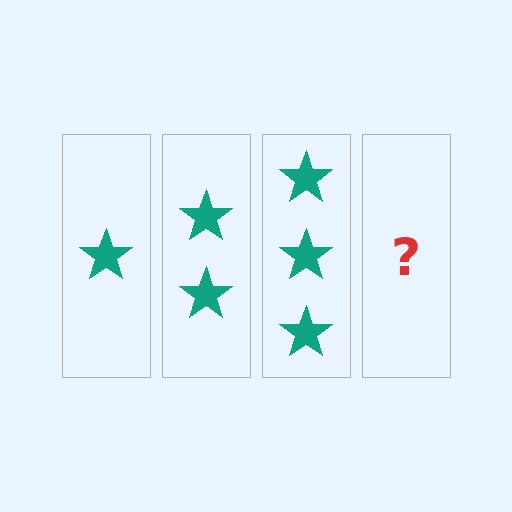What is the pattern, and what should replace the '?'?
The pattern is that each step adds one more star. The '?' should be 4 stars.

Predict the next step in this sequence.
The next step is 4 stars.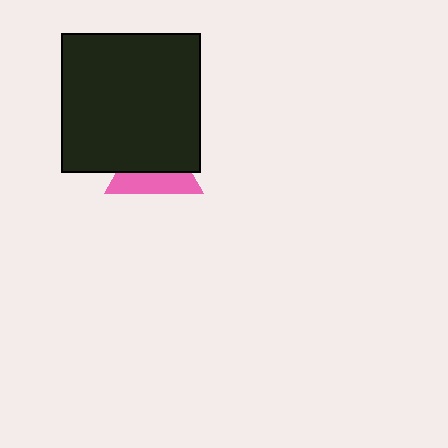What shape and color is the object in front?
The object in front is a black square.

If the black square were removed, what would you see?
You would see the complete pink triangle.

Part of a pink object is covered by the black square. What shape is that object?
It is a triangle.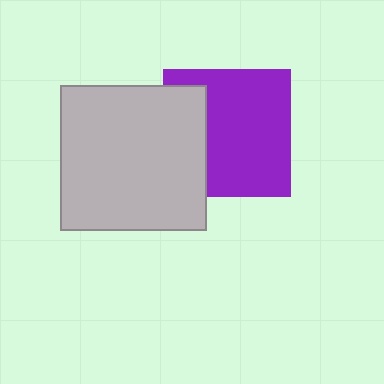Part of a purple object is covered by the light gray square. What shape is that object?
It is a square.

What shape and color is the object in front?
The object in front is a light gray square.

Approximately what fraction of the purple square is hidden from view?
Roughly 30% of the purple square is hidden behind the light gray square.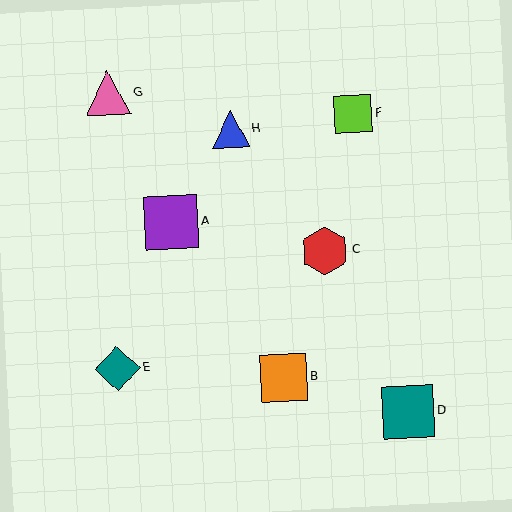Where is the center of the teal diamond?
The center of the teal diamond is at (118, 369).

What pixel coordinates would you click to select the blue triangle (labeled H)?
Click at (230, 129) to select the blue triangle H.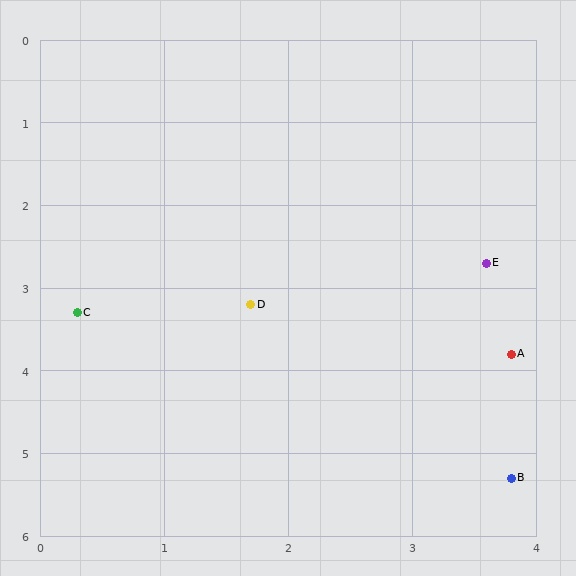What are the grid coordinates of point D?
Point D is at approximately (1.7, 3.2).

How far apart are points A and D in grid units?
Points A and D are about 2.2 grid units apart.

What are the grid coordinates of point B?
Point B is at approximately (3.8, 5.3).